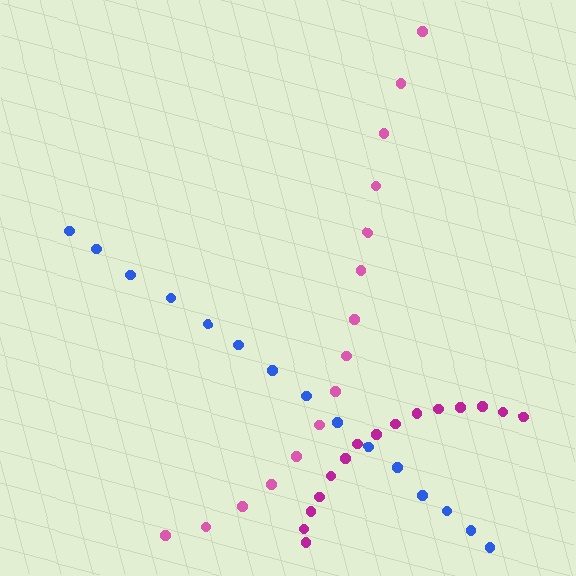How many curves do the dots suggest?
There are 3 distinct paths.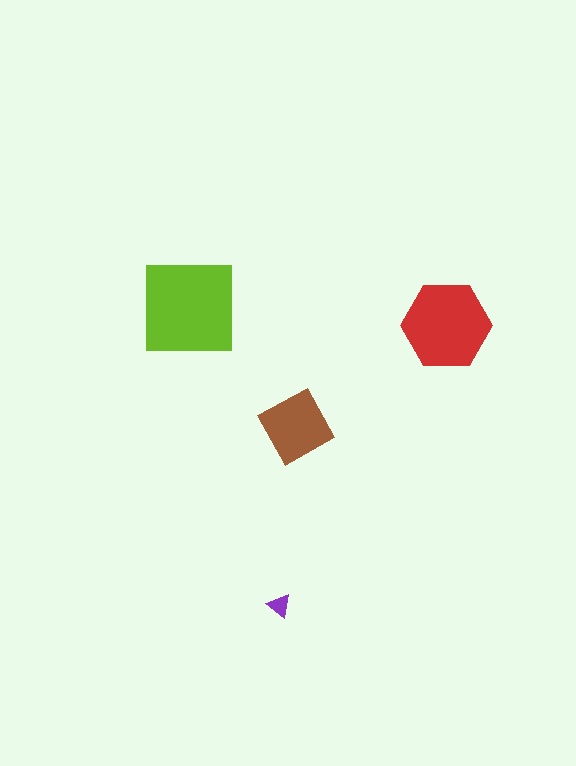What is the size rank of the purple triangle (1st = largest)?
4th.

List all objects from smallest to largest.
The purple triangle, the brown diamond, the red hexagon, the lime square.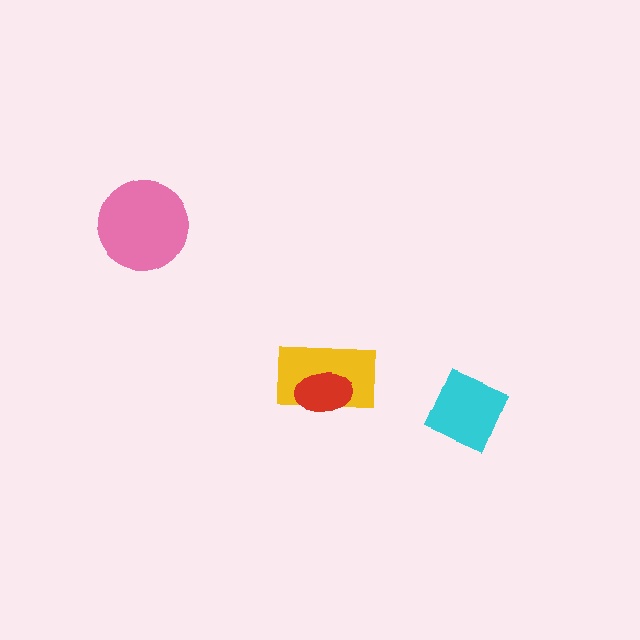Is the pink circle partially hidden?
No, no other shape covers it.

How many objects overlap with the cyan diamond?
0 objects overlap with the cyan diamond.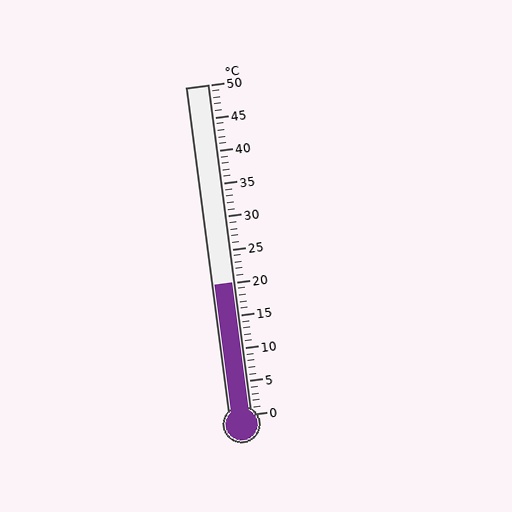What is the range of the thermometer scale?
The thermometer scale ranges from 0°C to 50°C.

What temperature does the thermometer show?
The thermometer shows approximately 20°C.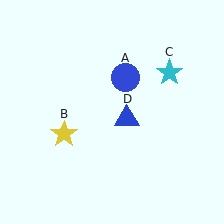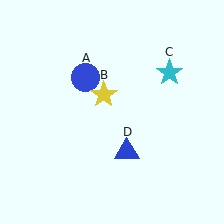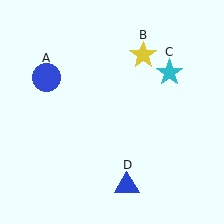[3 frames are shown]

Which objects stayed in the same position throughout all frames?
Cyan star (object C) remained stationary.